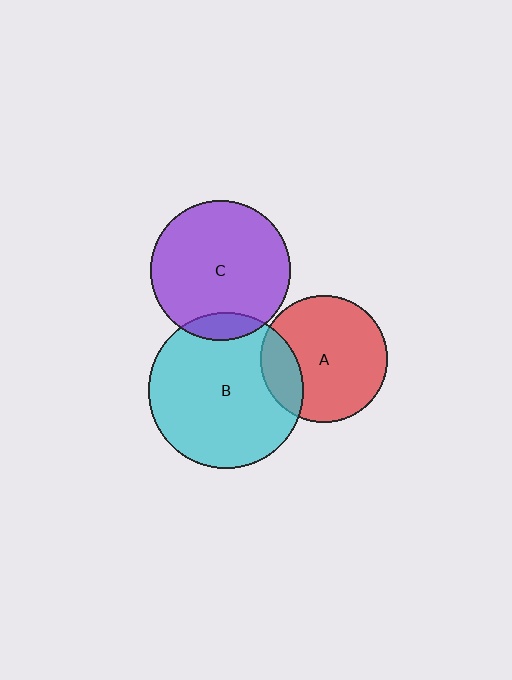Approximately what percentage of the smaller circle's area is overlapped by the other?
Approximately 10%.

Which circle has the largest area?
Circle B (cyan).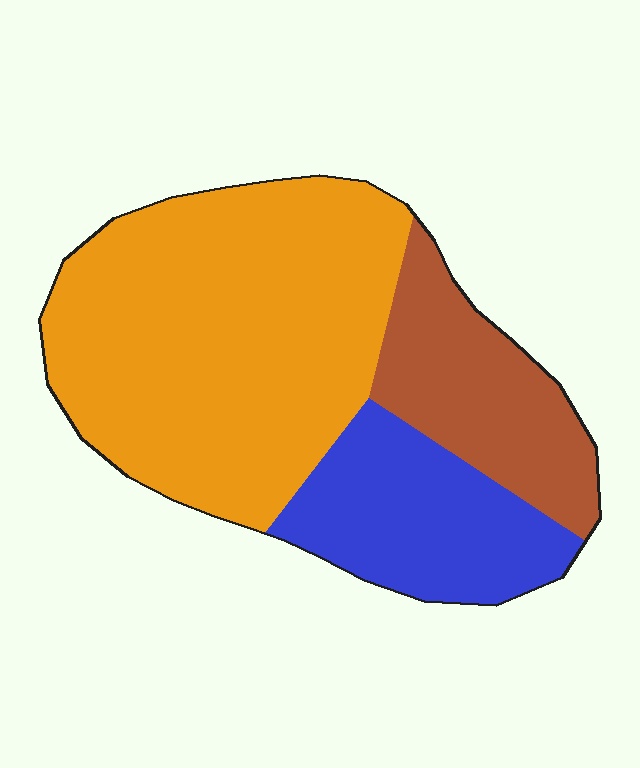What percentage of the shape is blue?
Blue takes up about one fifth (1/5) of the shape.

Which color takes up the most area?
Orange, at roughly 55%.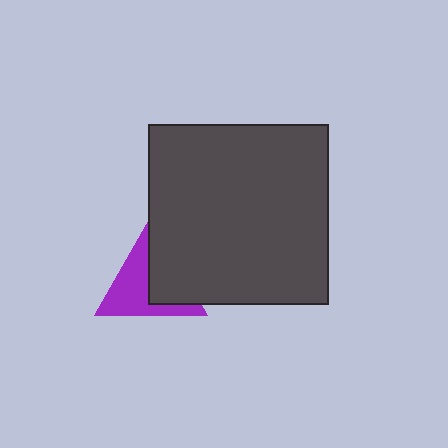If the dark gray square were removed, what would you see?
You would see the complete purple triangle.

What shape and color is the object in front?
The object in front is a dark gray square.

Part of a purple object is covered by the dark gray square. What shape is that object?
It is a triangle.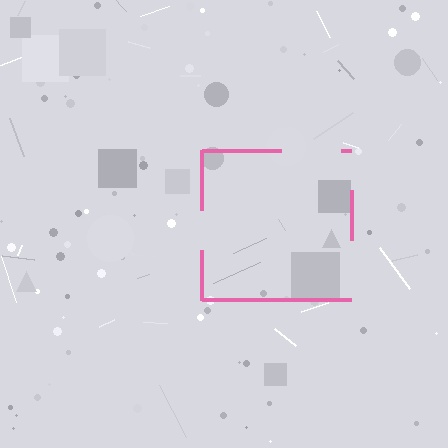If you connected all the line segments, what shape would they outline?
They would outline a square.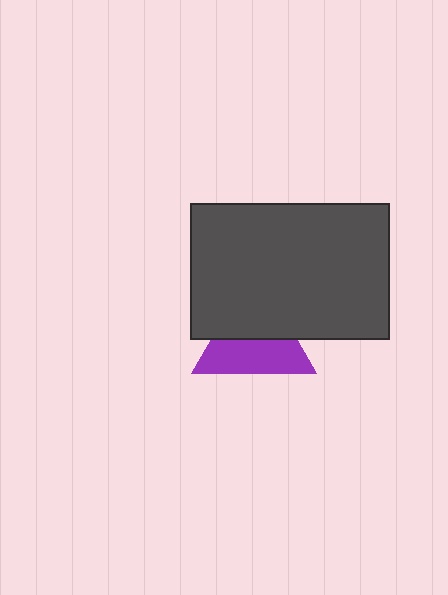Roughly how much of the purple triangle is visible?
About half of it is visible (roughly 53%).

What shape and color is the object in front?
The object in front is a dark gray rectangle.